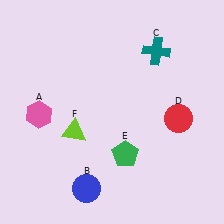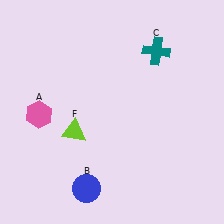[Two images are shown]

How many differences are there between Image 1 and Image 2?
There are 2 differences between the two images.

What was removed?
The red circle (D), the green pentagon (E) were removed in Image 2.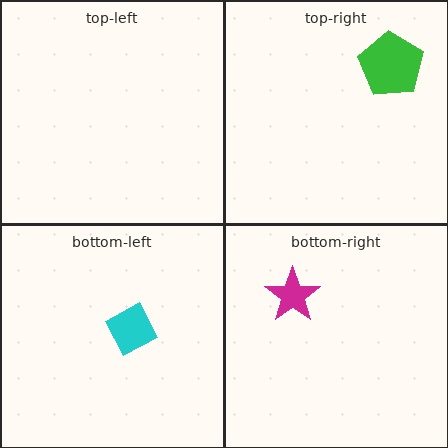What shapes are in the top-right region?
The green pentagon.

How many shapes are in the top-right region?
1.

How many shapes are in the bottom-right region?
1.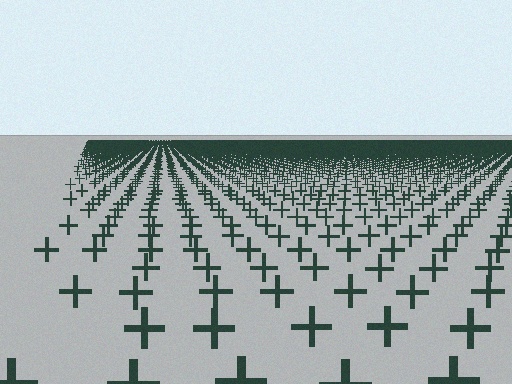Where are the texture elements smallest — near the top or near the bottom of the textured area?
Near the top.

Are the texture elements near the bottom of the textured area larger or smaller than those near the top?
Larger. Near the bottom, elements are closer to the viewer and appear at a bigger on-screen size.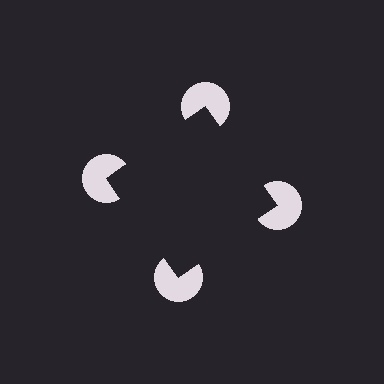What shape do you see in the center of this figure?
An illusory square — its edges are inferred from the aligned wedge cuts in the pac-man discs, not physically drawn.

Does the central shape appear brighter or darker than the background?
It typically appears slightly darker than the background, even though no actual brightness change is drawn.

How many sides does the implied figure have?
4 sides.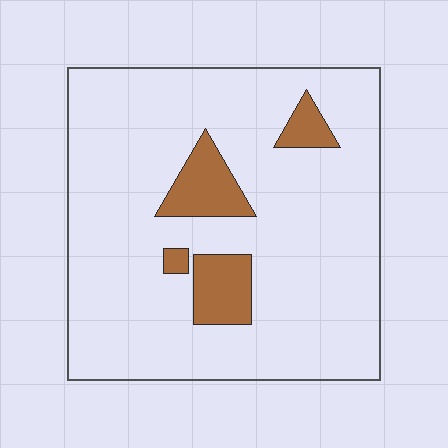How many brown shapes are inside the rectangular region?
4.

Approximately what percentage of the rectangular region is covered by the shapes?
Approximately 10%.